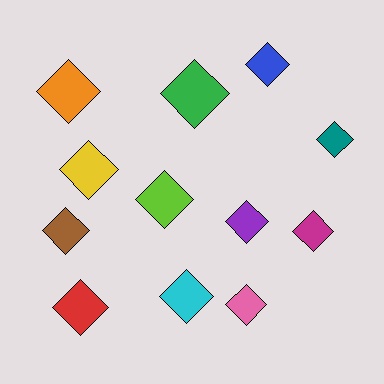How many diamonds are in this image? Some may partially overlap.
There are 12 diamonds.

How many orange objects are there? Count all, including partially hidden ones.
There is 1 orange object.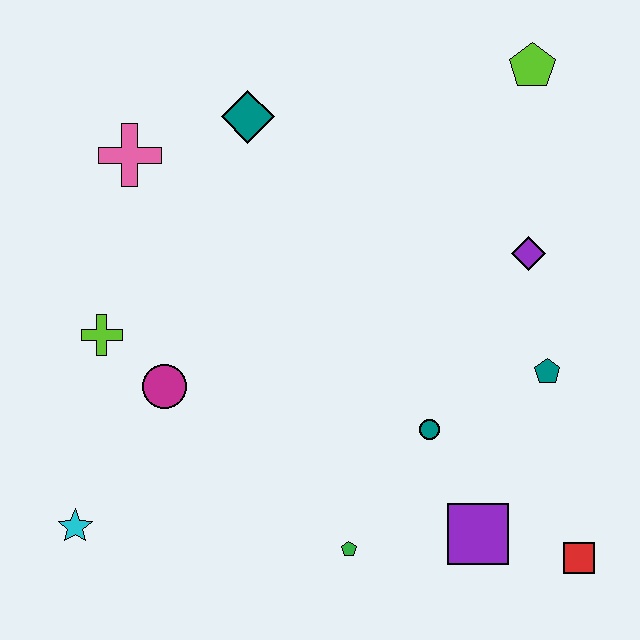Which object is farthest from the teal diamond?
The red square is farthest from the teal diamond.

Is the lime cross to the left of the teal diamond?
Yes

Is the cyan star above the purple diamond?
No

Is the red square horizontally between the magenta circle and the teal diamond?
No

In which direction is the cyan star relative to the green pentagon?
The cyan star is to the left of the green pentagon.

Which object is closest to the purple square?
The red square is closest to the purple square.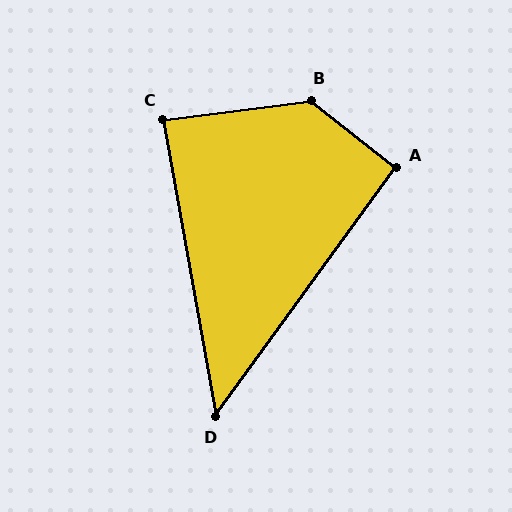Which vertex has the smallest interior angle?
D, at approximately 46 degrees.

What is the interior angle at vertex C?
Approximately 87 degrees (approximately right).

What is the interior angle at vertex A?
Approximately 93 degrees (approximately right).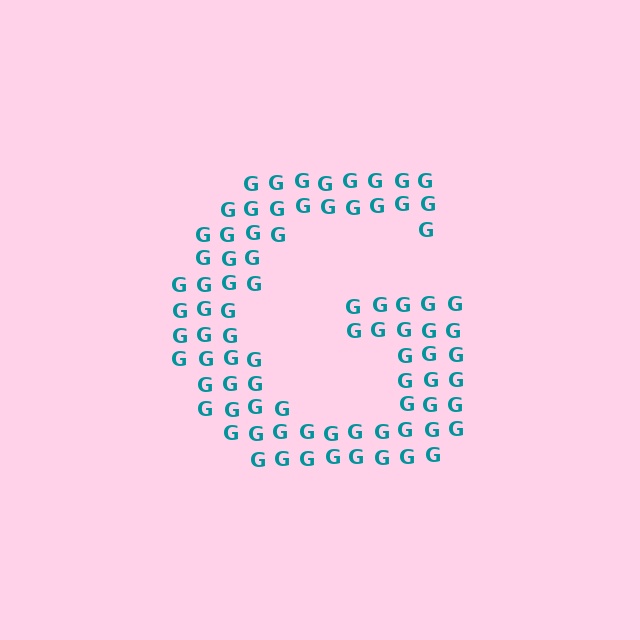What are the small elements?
The small elements are letter G's.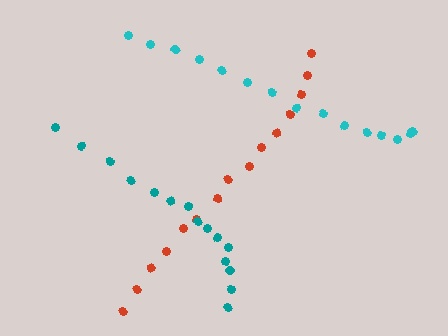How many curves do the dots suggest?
There are 3 distinct paths.